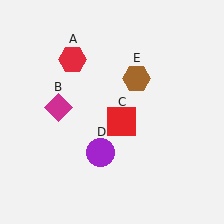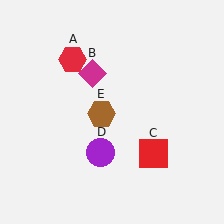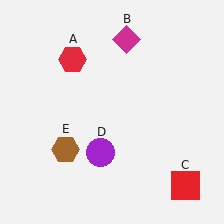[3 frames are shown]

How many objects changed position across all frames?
3 objects changed position: magenta diamond (object B), red square (object C), brown hexagon (object E).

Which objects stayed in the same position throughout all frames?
Red hexagon (object A) and purple circle (object D) remained stationary.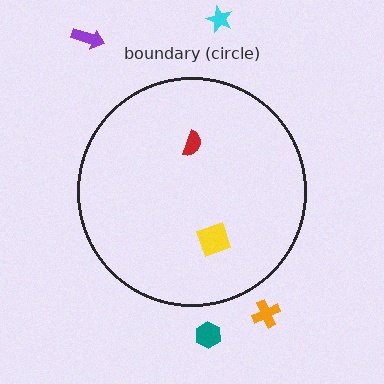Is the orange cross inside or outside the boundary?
Outside.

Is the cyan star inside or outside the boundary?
Outside.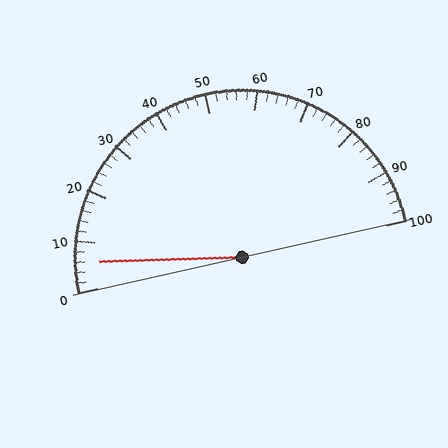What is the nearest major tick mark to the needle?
The nearest major tick mark is 10.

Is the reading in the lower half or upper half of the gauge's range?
The reading is in the lower half of the range (0 to 100).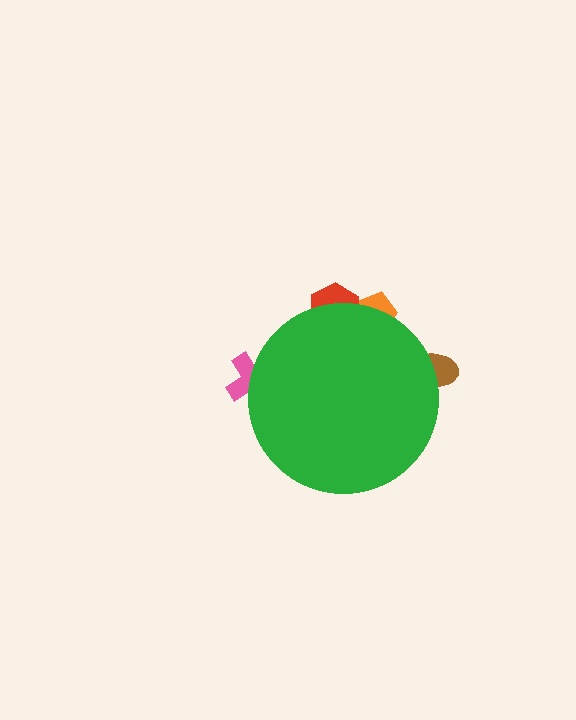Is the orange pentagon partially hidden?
Yes, the orange pentagon is partially hidden behind the green circle.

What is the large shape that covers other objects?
A green circle.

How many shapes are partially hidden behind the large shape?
4 shapes are partially hidden.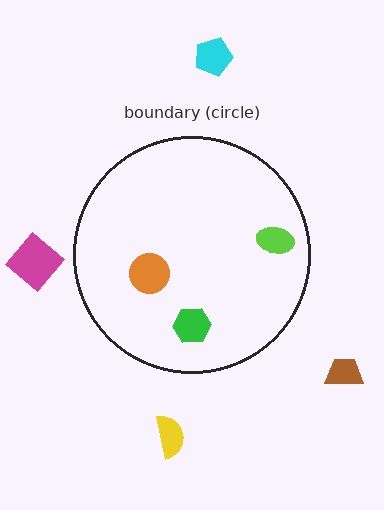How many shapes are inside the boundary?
3 inside, 4 outside.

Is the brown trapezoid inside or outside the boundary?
Outside.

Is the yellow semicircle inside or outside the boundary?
Outside.